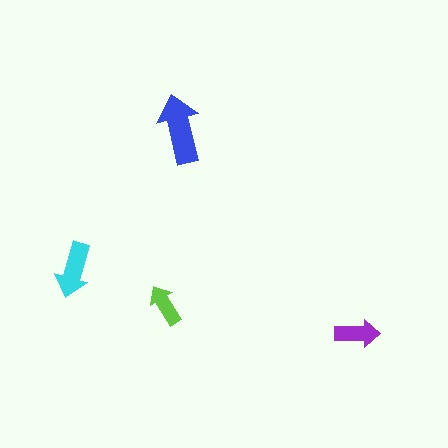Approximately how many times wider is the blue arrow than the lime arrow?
About 1.5 times wider.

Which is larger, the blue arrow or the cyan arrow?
The blue one.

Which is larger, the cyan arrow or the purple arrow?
The cyan one.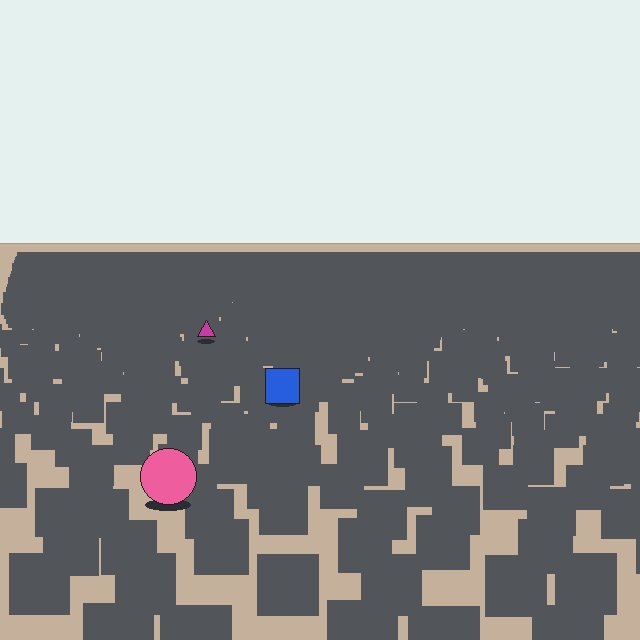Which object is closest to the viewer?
The pink circle is closest. The texture marks near it are larger and more spread out.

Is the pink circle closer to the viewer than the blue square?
Yes. The pink circle is closer — you can tell from the texture gradient: the ground texture is coarser near it.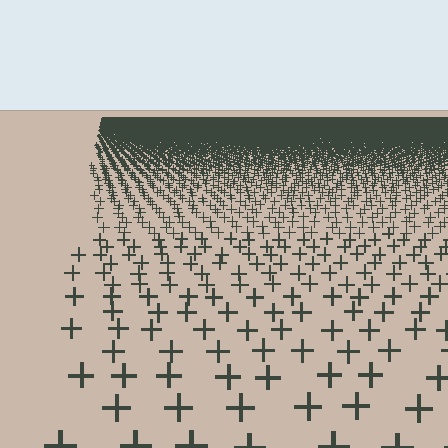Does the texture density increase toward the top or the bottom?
Density increases toward the top.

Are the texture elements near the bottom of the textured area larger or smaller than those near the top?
Larger. Near the bottom, elements are closer to the viewer and appear at a bigger on-screen size.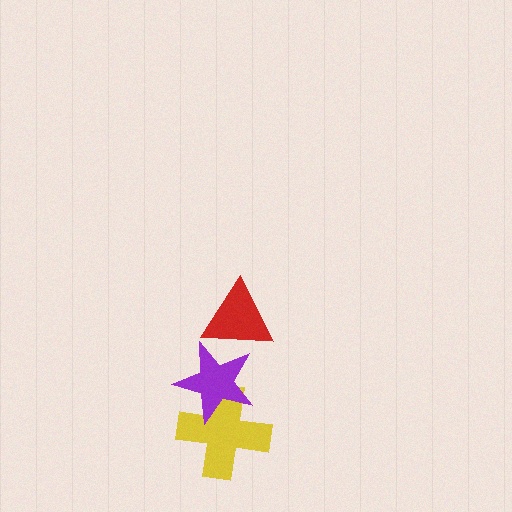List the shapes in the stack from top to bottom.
From top to bottom: the red triangle, the purple star, the yellow cross.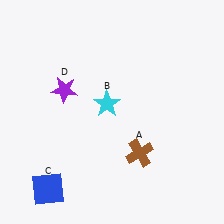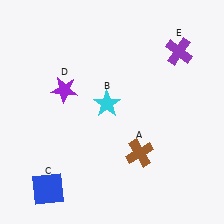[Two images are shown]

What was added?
A purple cross (E) was added in Image 2.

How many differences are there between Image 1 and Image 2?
There is 1 difference between the two images.